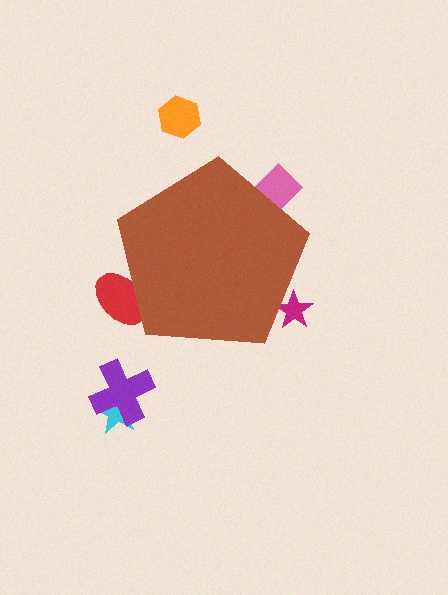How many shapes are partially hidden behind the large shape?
3 shapes are partially hidden.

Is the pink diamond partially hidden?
Yes, the pink diamond is partially hidden behind the brown pentagon.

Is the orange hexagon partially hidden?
No, the orange hexagon is fully visible.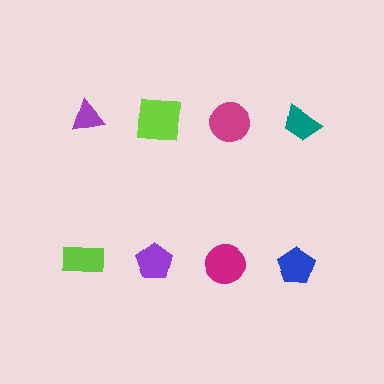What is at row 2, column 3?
A magenta circle.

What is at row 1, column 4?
A teal trapezoid.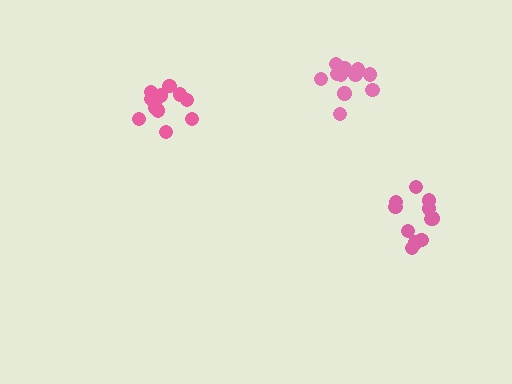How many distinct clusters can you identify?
There are 3 distinct clusters.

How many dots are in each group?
Group 1: 11 dots, Group 2: 12 dots, Group 3: 12 dots (35 total).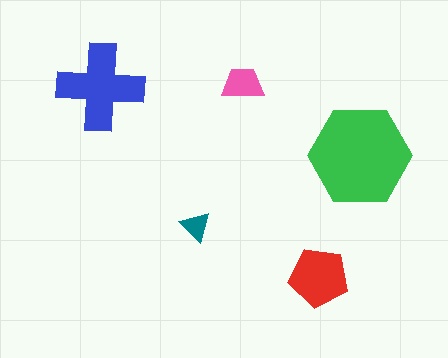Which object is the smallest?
The teal triangle.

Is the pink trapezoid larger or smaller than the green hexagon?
Smaller.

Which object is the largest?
The green hexagon.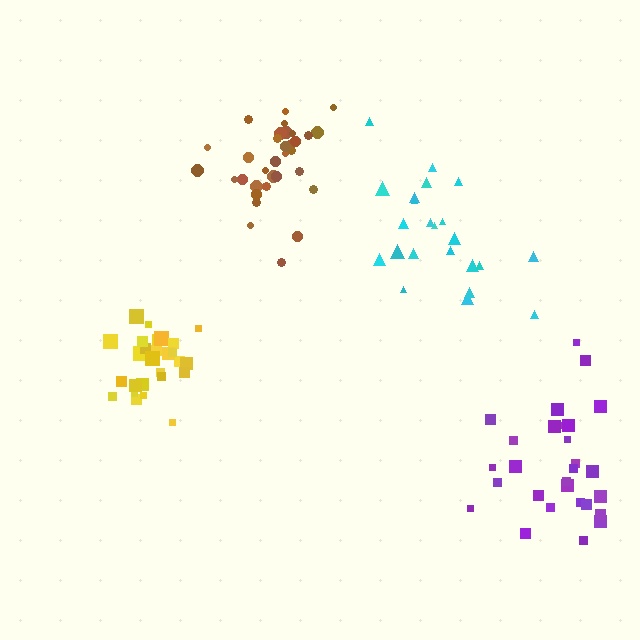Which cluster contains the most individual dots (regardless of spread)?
Brown (33).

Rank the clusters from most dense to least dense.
yellow, brown, purple, cyan.